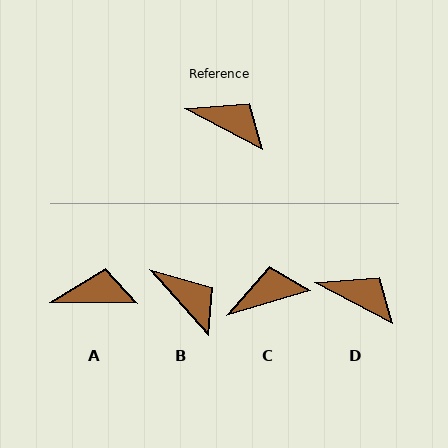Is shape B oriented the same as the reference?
No, it is off by about 21 degrees.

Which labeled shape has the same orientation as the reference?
D.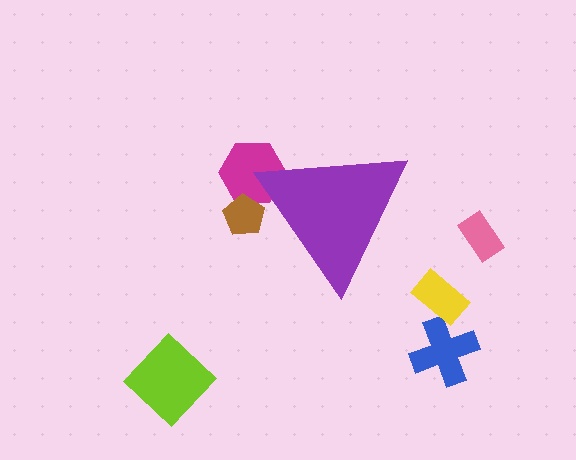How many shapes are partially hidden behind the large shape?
2 shapes are partially hidden.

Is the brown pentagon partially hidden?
Yes, the brown pentagon is partially hidden behind the purple triangle.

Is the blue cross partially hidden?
No, the blue cross is fully visible.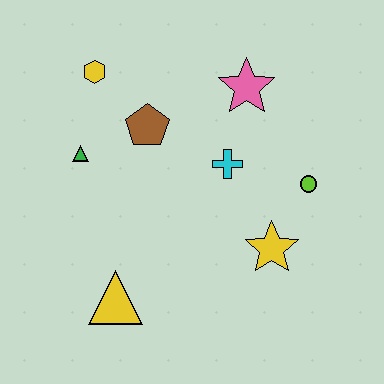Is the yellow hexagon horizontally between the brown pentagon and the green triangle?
Yes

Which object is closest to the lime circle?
The yellow star is closest to the lime circle.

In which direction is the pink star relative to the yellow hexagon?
The pink star is to the right of the yellow hexagon.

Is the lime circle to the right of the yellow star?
Yes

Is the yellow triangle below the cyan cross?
Yes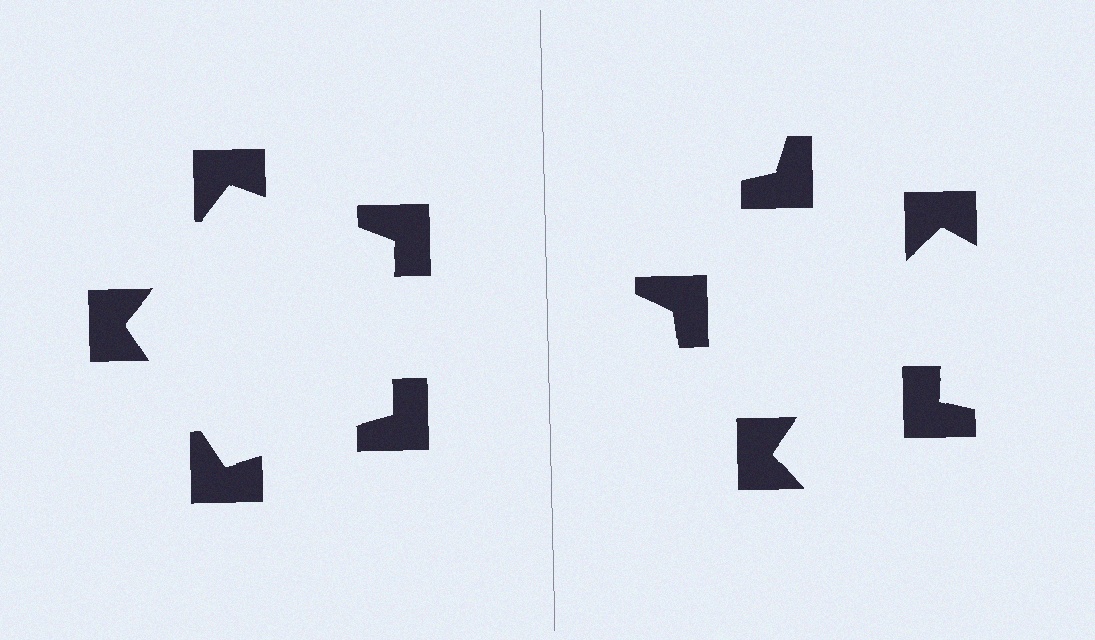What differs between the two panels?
The notched squares are positioned identically on both sides; only the wedge orientations differ. On the left they align to a pentagon; on the right they are misaligned.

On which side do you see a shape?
An illusory pentagon appears on the left side. On the right side the wedge cuts are rotated, so no coherent shape forms.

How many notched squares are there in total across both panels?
10 — 5 on each side.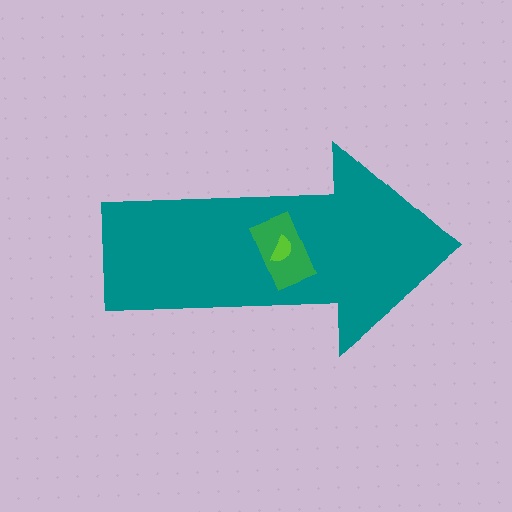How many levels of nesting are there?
3.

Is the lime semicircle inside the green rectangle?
Yes.